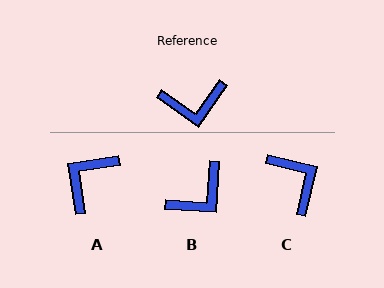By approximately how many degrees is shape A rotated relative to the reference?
Approximately 136 degrees clockwise.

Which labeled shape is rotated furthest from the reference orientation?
A, about 136 degrees away.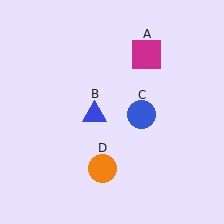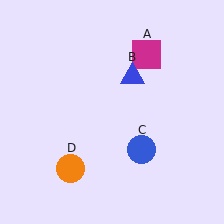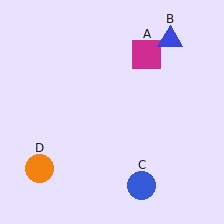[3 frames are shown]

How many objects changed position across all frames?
3 objects changed position: blue triangle (object B), blue circle (object C), orange circle (object D).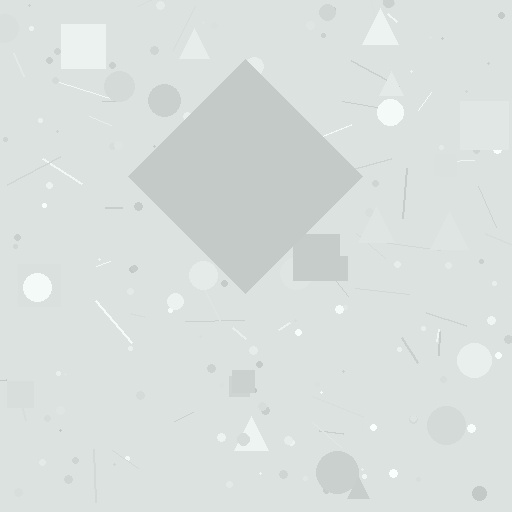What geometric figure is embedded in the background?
A diamond is embedded in the background.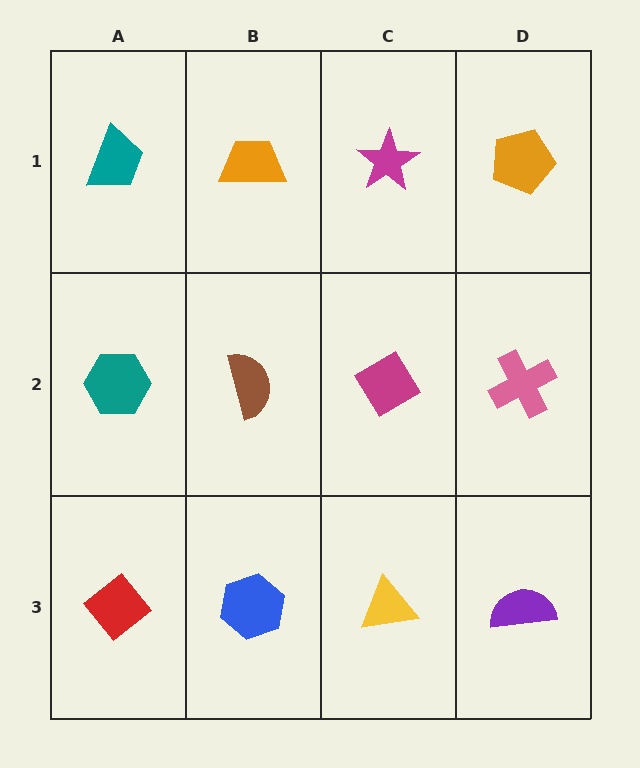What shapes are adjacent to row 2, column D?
An orange pentagon (row 1, column D), a purple semicircle (row 3, column D), a magenta diamond (row 2, column C).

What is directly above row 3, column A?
A teal hexagon.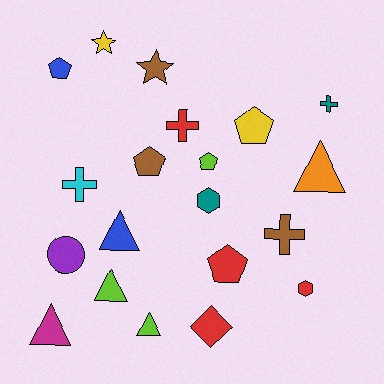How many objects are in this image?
There are 20 objects.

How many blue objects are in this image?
There are 2 blue objects.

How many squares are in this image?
There are no squares.